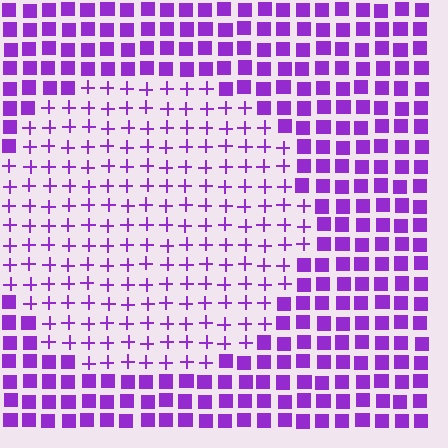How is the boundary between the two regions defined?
The boundary is defined by a change in element shape: plus signs inside vs. squares outside. All elements share the same color and spacing.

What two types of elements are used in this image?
The image uses plus signs inside the circle region and squares outside it.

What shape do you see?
I see a circle.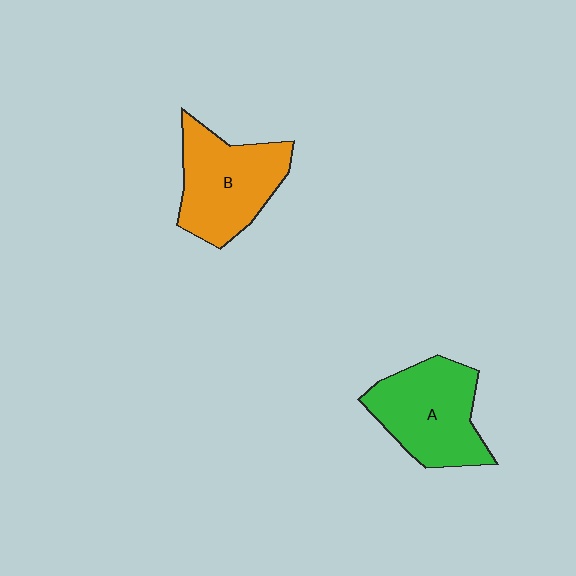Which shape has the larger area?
Shape A (green).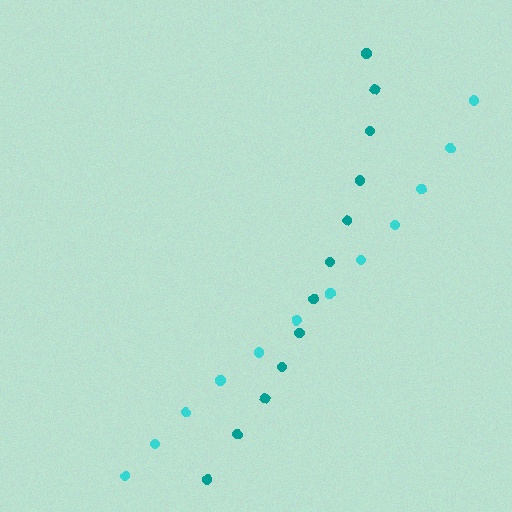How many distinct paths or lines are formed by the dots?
There are 2 distinct paths.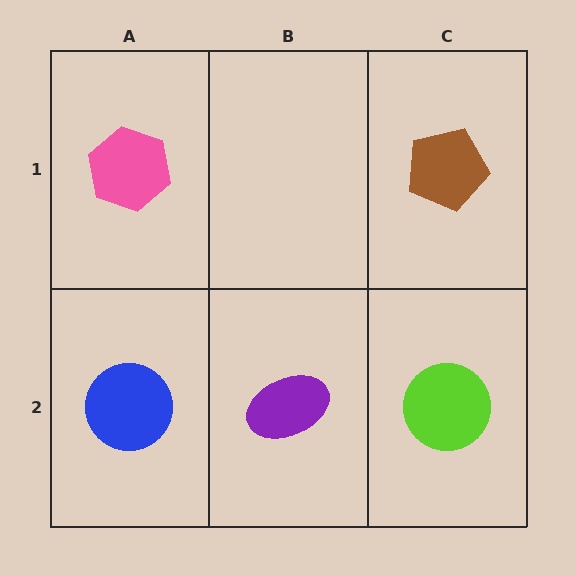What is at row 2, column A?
A blue circle.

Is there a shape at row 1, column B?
No, that cell is empty.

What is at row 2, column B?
A purple ellipse.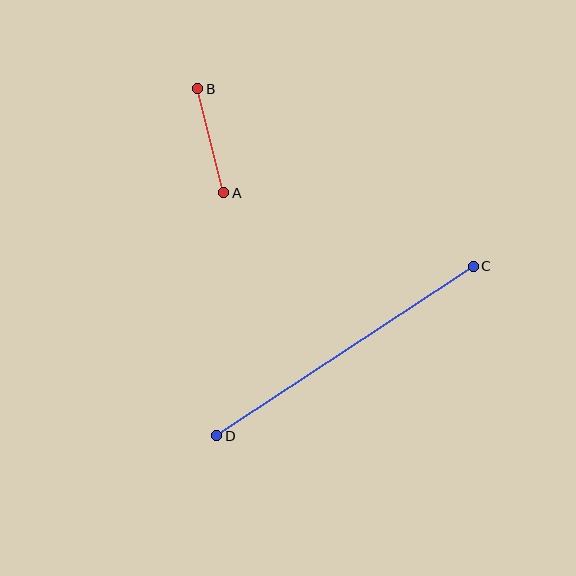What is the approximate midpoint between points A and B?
The midpoint is at approximately (211, 141) pixels.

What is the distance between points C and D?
The distance is approximately 307 pixels.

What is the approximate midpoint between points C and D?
The midpoint is at approximately (345, 351) pixels.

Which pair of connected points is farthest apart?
Points C and D are farthest apart.